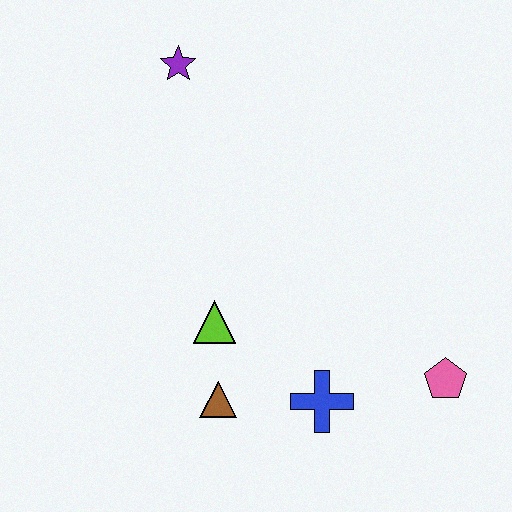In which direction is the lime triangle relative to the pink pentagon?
The lime triangle is to the left of the pink pentagon.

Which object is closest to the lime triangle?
The brown triangle is closest to the lime triangle.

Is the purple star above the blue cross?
Yes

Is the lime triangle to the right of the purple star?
Yes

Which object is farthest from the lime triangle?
The purple star is farthest from the lime triangle.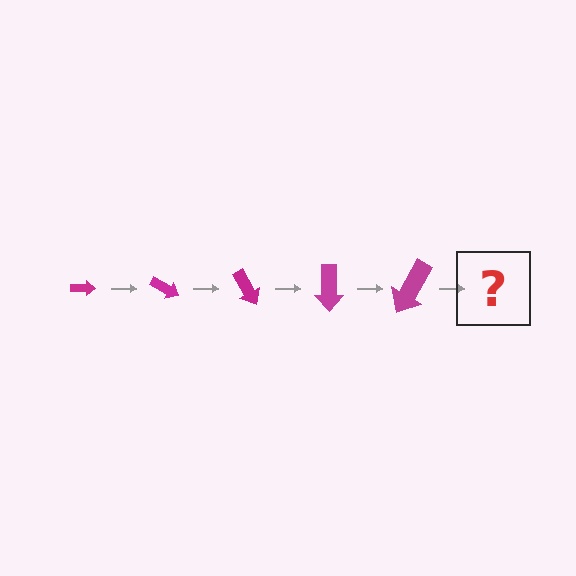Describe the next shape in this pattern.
It should be an arrow, larger than the previous one and rotated 150 degrees from the start.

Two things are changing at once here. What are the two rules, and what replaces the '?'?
The two rules are that the arrow grows larger each step and it rotates 30 degrees each step. The '?' should be an arrow, larger than the previous one and rotated 150 degrees from the start.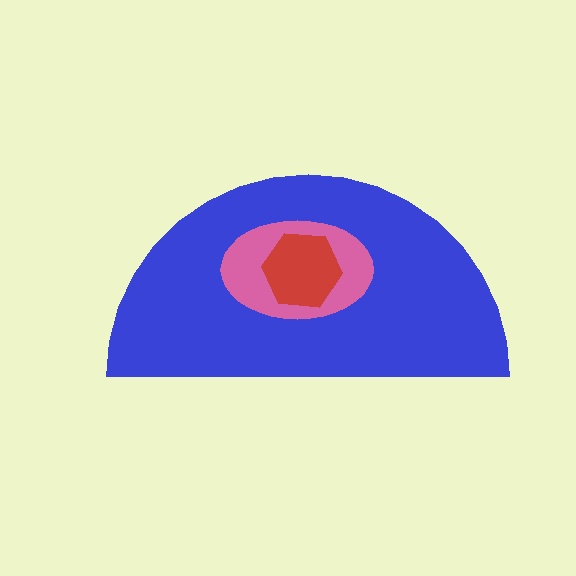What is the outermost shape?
The blue semicircle.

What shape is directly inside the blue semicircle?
The pink ellipse.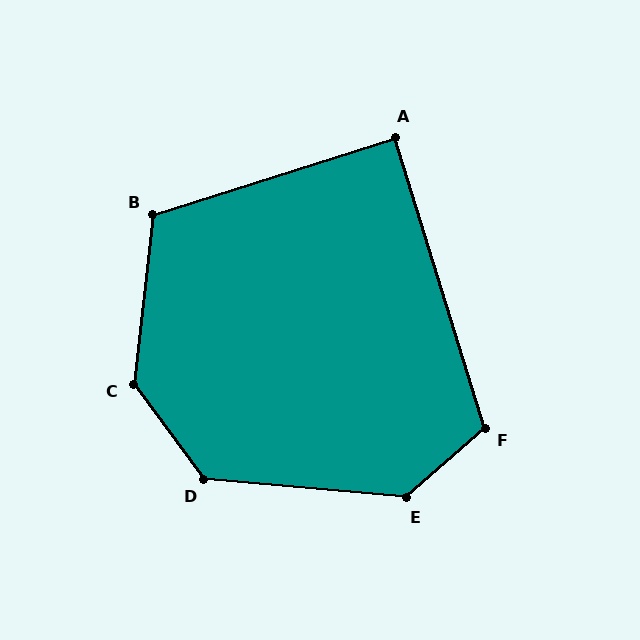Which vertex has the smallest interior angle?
A, at approximately 89 degrees.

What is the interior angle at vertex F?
Approximately 114 degrees (obtuse).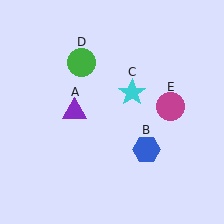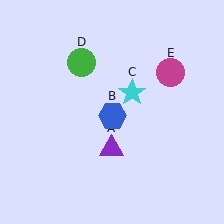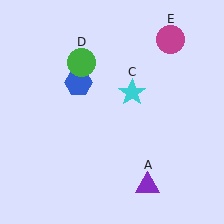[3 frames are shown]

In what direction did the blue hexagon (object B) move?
The blue hexagon (object B) moved up and to the left.